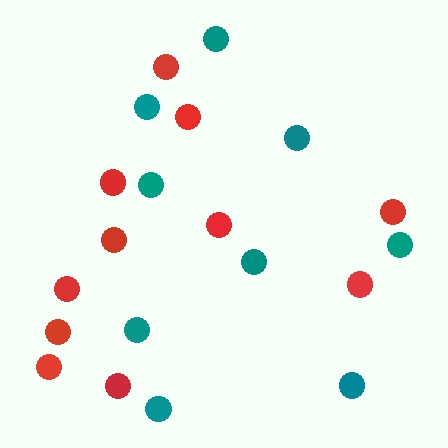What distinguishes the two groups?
There are 2 groups: one group of teal circles (9) and one group of red circles (11).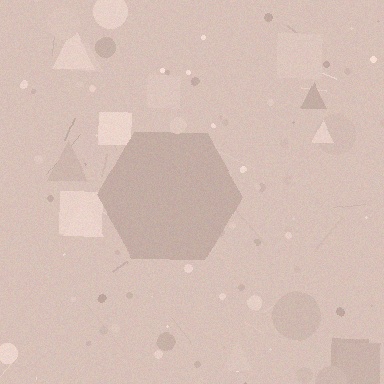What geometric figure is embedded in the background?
A hexagon is embedded in the background.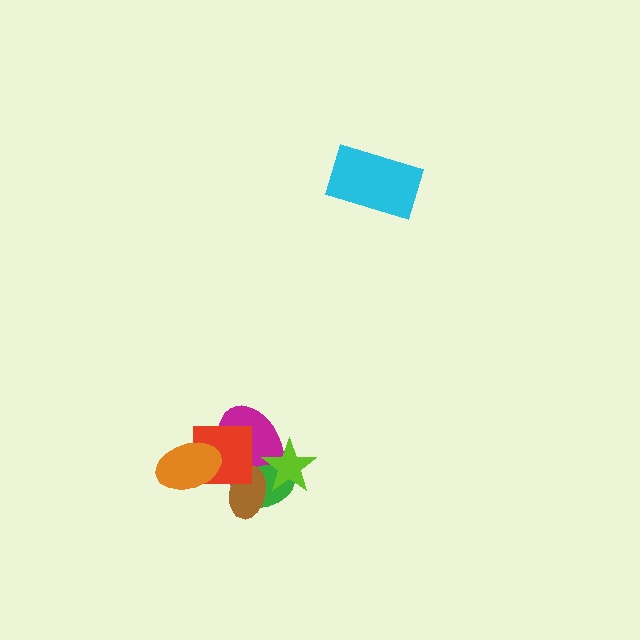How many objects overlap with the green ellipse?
4 objects overlap with the green ellipse.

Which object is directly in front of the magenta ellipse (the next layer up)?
The green ellipse is directly in front of the magenta ellipse.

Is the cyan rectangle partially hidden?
No, no other shape covers it.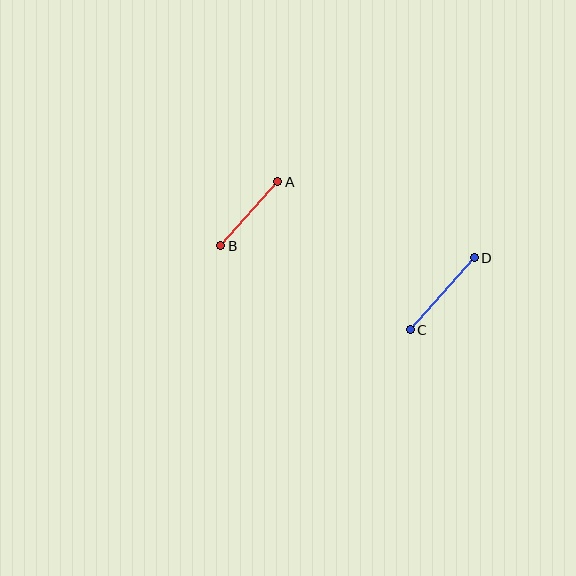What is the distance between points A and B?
The distance is approximately 86 pixels.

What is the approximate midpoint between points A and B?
The midpoint is at approximately (249, 214) pixels.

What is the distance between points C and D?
The distance is approximately 96 pixels.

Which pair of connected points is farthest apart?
Points C and D are farthest apart.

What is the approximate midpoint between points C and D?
The midpoint is at approximately (442, 294) pixels.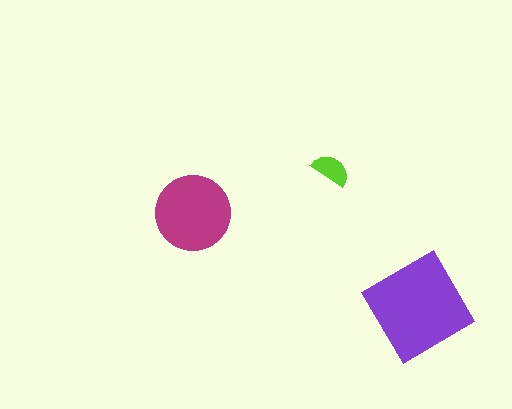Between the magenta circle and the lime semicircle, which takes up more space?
The magenta circle.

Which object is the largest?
The purple diamond.